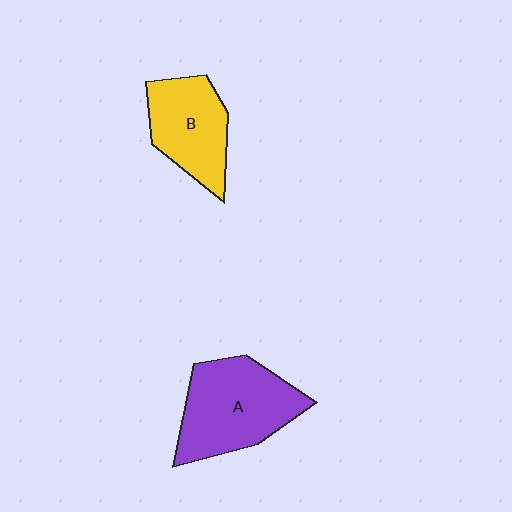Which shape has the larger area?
Shape A (purple).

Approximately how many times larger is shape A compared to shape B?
Approximately 1.3 times.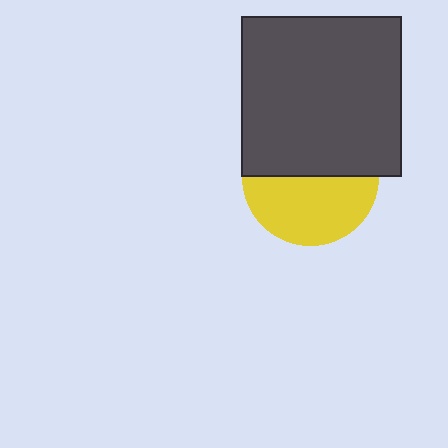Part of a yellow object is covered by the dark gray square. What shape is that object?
It is a circle.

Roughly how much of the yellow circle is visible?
About half of it is visible (roughly 49%).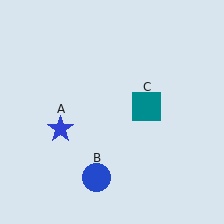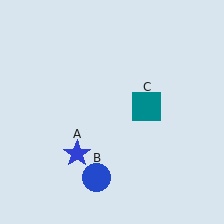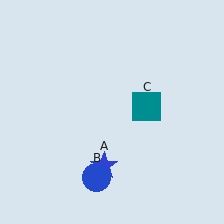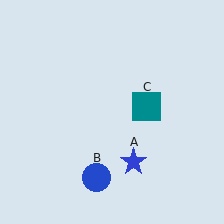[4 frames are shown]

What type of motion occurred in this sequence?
The blue star (object A) rotated counterclockwise around the center of the scene.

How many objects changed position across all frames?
1 object changed position: blue star (object A).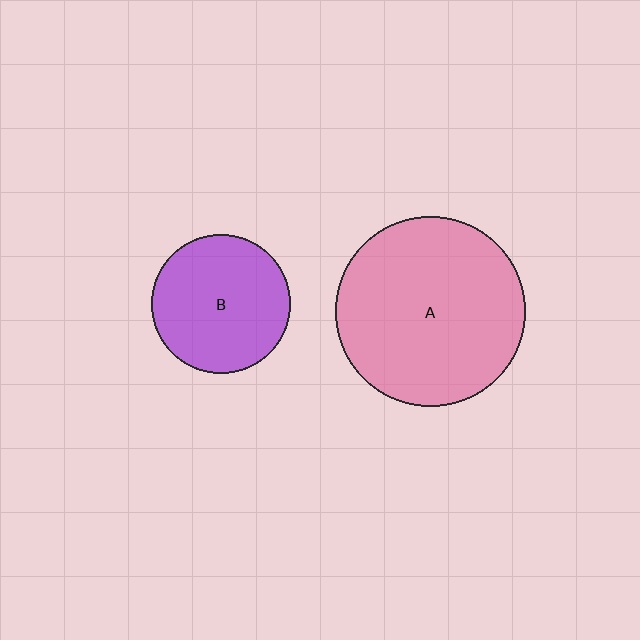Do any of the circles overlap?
No, none of the circles overlap.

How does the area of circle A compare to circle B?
Approximately 1.9 times.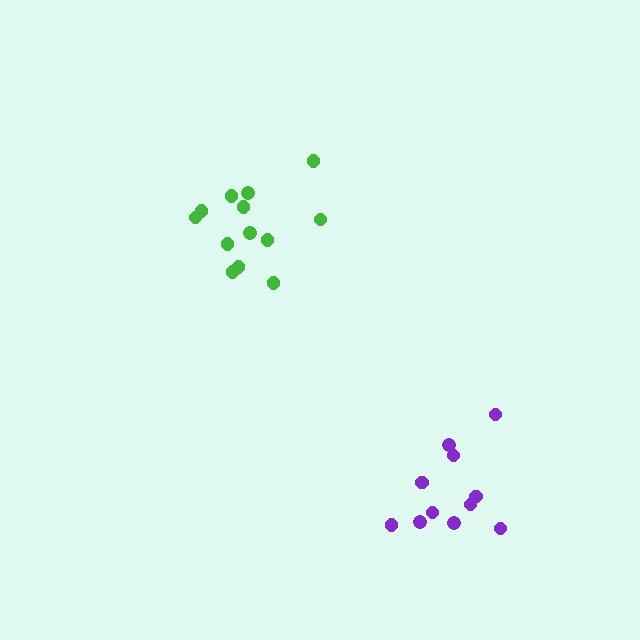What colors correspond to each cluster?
The clusters are colored: green, purple.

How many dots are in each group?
Group 1: 13 dots, Group 2: 11 dots (24 total).